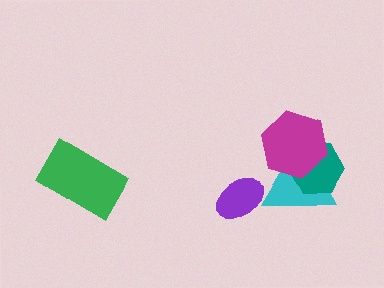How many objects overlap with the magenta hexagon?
2 objects overlap with the magenta hexagon.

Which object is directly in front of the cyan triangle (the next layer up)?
The teal hexagon is directly in front of the cyan triangle.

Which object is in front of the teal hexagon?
The magenta hexagon is in front of the teal hexagon.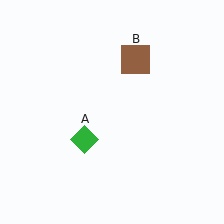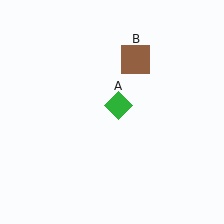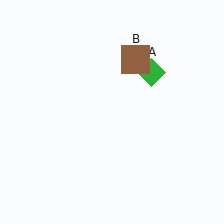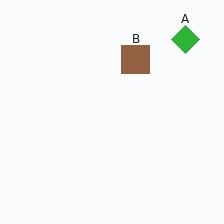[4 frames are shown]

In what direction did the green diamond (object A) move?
The green diamond (object A) moved up and to the right.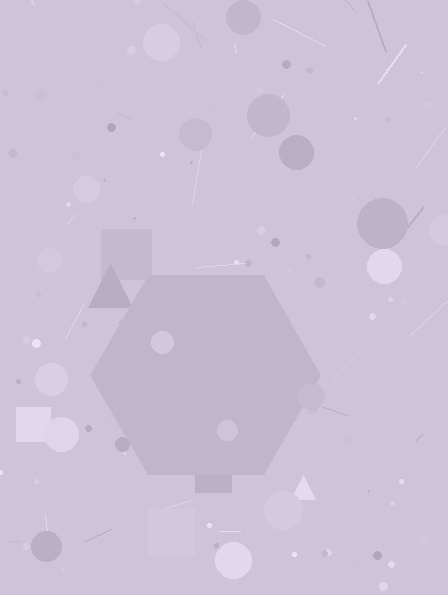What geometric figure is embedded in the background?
A hexagon is embedded in the background.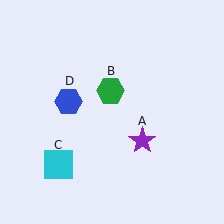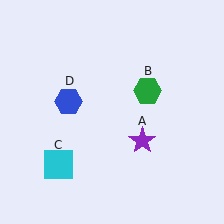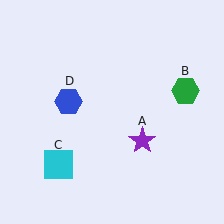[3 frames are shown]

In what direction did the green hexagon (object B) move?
The green hexagon (object B) moved right.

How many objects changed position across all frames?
1 object changed position: green hexagon (object B).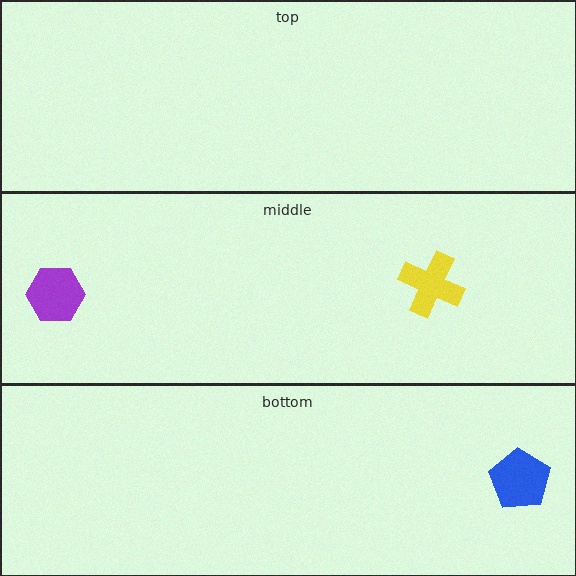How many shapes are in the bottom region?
1.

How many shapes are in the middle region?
2.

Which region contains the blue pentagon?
The bottom region.